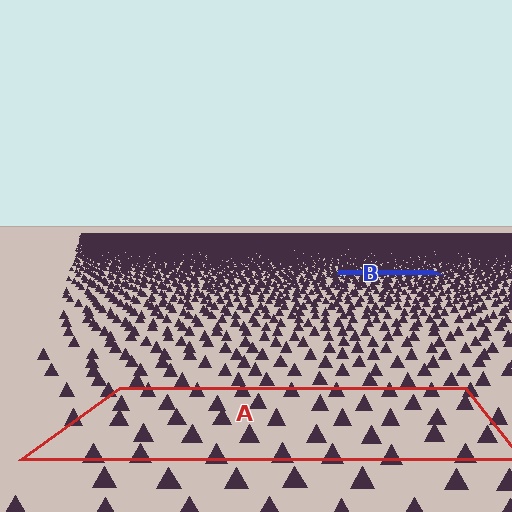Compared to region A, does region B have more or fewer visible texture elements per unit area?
Region B has more texture elements per unit area — they are packed more densely because it is farther away.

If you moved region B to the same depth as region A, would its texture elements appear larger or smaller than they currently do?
They would appear larger. At a closer depth, the same texture elements are projected at a bigger on-screen size.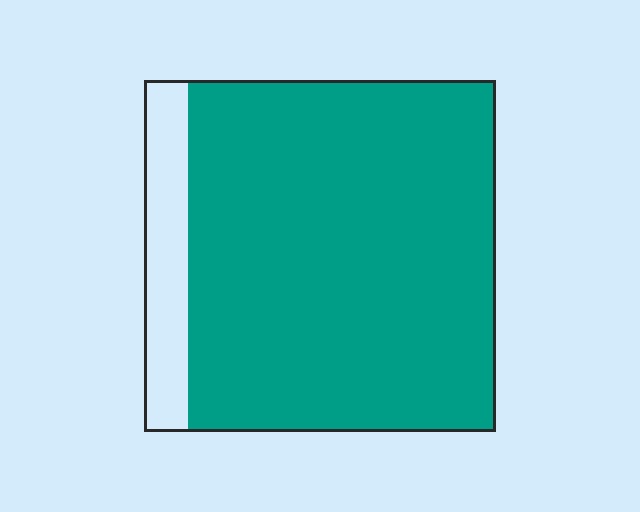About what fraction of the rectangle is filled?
About seven eighths (7/8).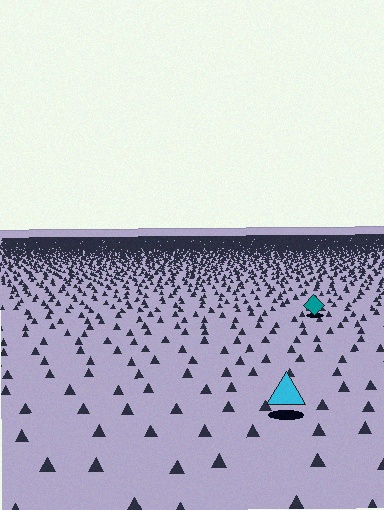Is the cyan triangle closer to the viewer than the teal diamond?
Yes. The cyan triangle is closer — you can tell from the texture gradient: the ground texture is coarser near it.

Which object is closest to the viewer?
The cyan triangle is closest. The texture marks near it are larger and more spread out.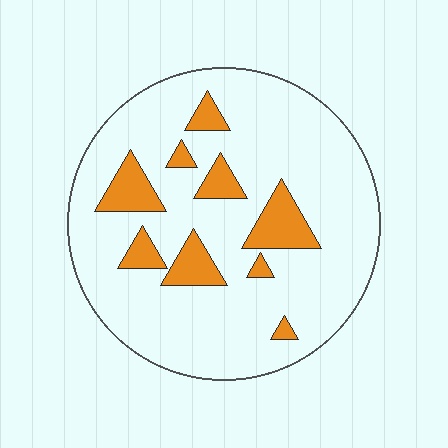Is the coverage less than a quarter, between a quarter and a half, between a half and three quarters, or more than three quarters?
Less than a quarter.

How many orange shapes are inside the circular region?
9.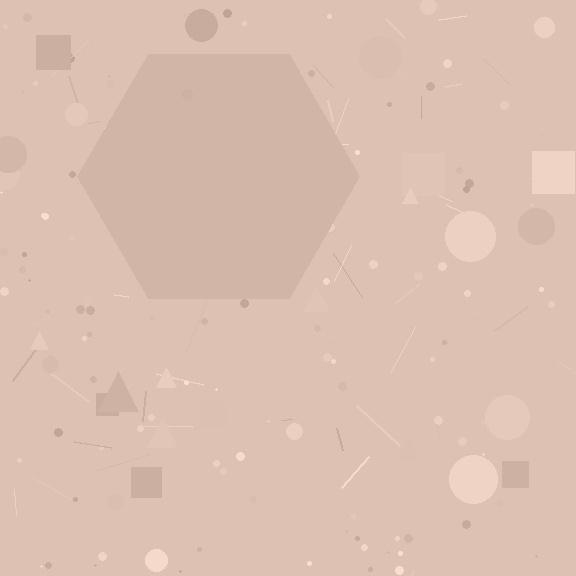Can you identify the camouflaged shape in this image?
The camouflaged shape is a hexagon.